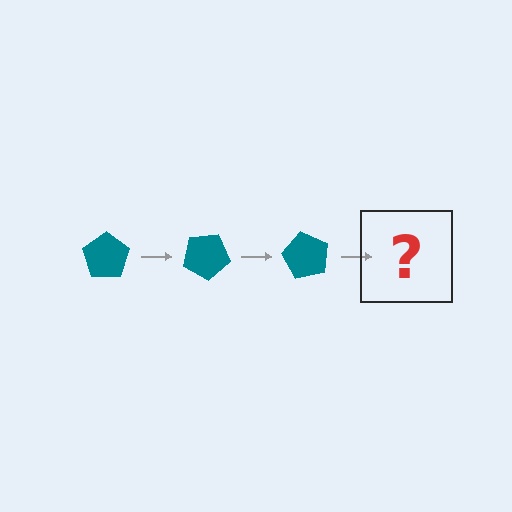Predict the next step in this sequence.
The next step is a teal pentagon rotated 90 degrees.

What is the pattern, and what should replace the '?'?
The pattern is that the pentagon rotates 30 degrees each step. The '?' should be a teal pentagon rotated 90 degrees.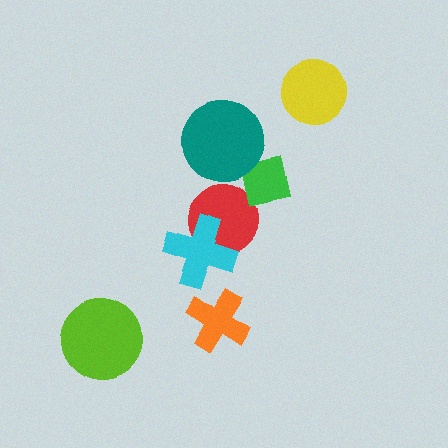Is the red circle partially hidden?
Yes, it is partially covered by another shape.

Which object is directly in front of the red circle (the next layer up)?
The cyan cross is directly in front of the red circle.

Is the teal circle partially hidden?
No, no other shape covers it.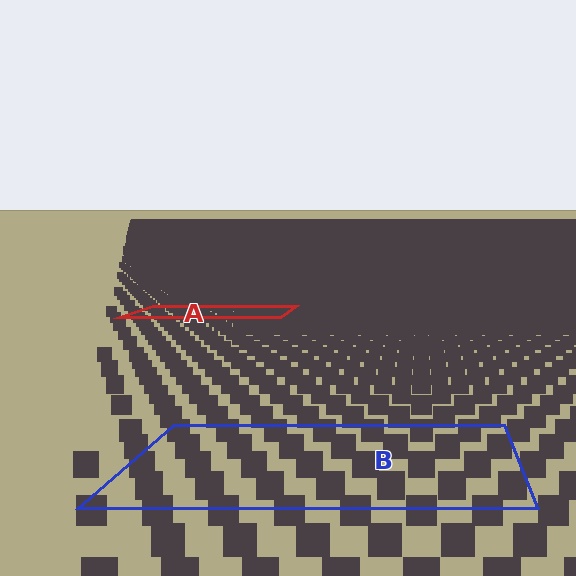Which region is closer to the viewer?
Region B is closer. The texture elements there are larger and more spread out.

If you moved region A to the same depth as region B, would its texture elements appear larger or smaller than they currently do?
They would appear larger. At a closer depth, the same texture elements are projected at a bigger on-screen size.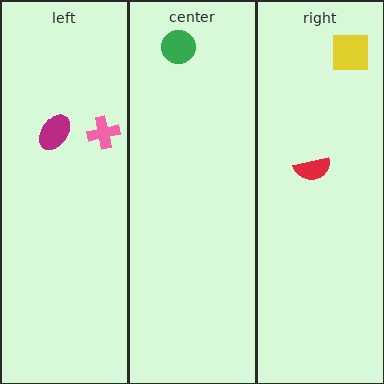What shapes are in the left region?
The magenta ellipse, the pink cross.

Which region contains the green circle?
The center region.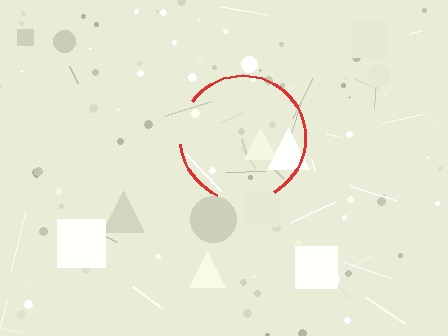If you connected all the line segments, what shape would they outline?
They would outline a circle.